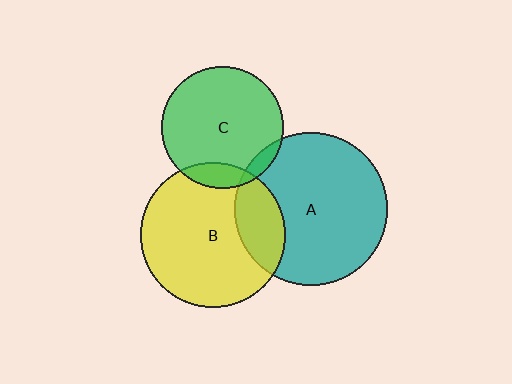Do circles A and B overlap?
Yes.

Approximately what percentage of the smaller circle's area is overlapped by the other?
Approximately 20%.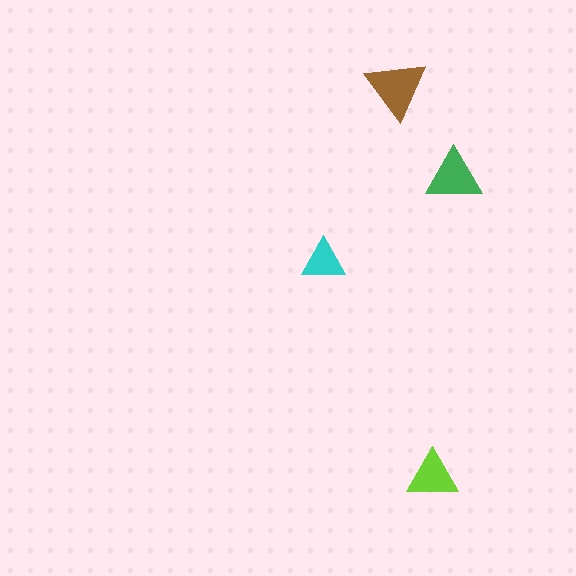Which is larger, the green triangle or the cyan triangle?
The green one.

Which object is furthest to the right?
The green triangle is rightmost.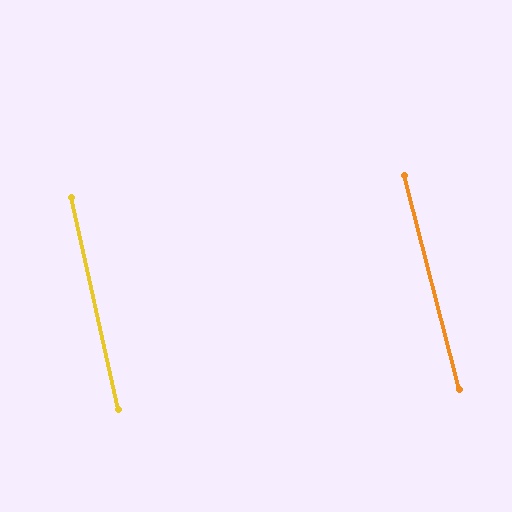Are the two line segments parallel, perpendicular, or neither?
Parallel — their directions differ by only 1.7°.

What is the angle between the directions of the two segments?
Approximately 2 degrees.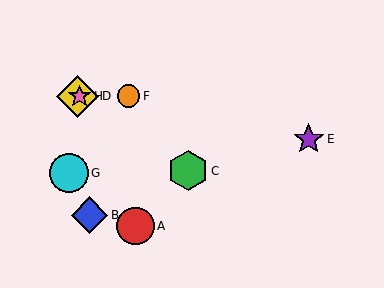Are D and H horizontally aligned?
Yes, both are at y≈96.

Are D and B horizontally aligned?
No, D is at y≈96 and B is at y≈215.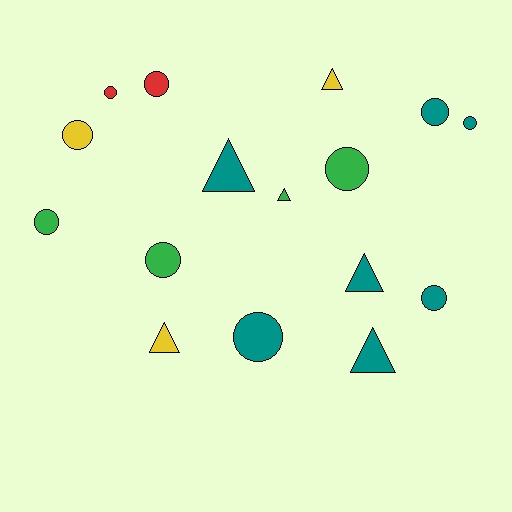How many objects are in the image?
There are 16 objects.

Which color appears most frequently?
Teal, with 7 objects.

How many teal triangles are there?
There are 3 teal triangles.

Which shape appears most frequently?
Circle, with 10 objects.